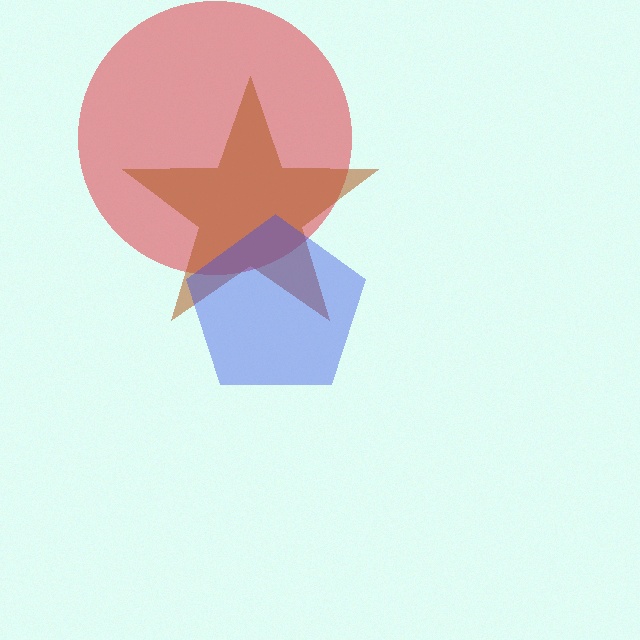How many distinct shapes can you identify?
There are 3 distinct shapes: a red circle, a brown star, a blue pentagon.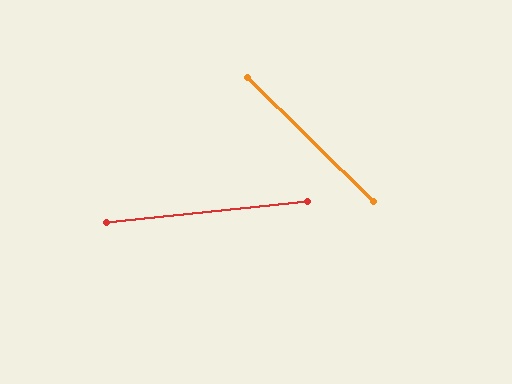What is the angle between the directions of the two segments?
Approximately 50 degrees.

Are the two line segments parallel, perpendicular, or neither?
Neither parallel nor perpendicular — they differ by about 50°.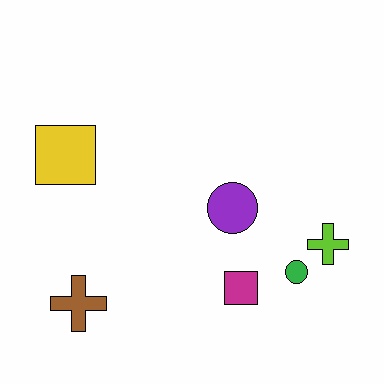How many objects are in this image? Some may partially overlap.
There are 6 objects.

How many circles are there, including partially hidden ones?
There are 2 circles.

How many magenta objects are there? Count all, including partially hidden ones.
There is 1 magenta object.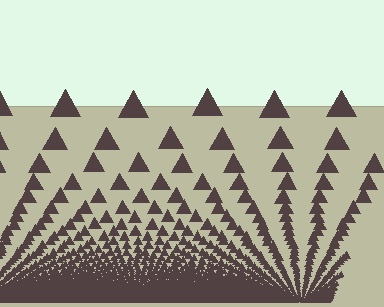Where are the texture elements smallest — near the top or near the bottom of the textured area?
Near the bottom.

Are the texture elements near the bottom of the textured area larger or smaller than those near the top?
Smaller. The gradient is inverted — elements near the bottom are smaller and denser.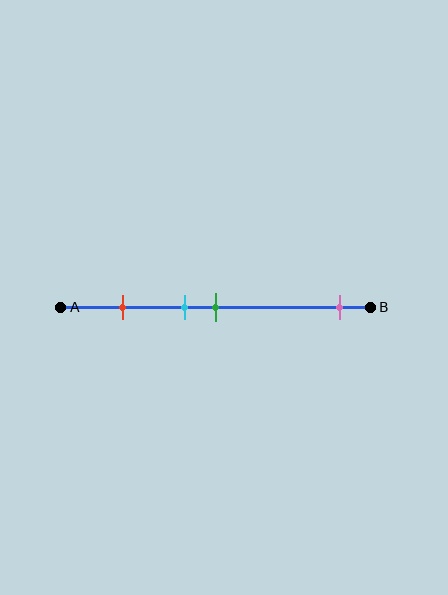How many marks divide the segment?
There are 4 marks dividing the segment.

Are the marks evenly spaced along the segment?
No, the marks are not evenly spaced.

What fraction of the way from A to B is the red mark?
The red mark is approximately 20% (0.2) of the way from A to B.